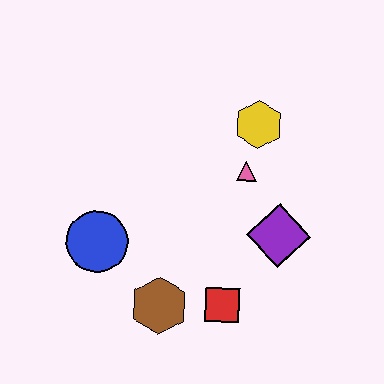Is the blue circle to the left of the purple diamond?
Yes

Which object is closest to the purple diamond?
The pink triangle is closest to the purple diamond.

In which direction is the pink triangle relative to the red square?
The pink triangle is above the red square.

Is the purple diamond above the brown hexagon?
Yes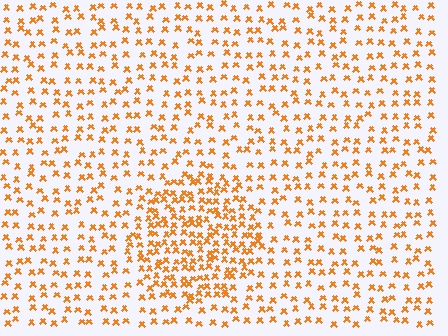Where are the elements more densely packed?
The elements are more densely packed inside the circle boundary.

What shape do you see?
I see a circle.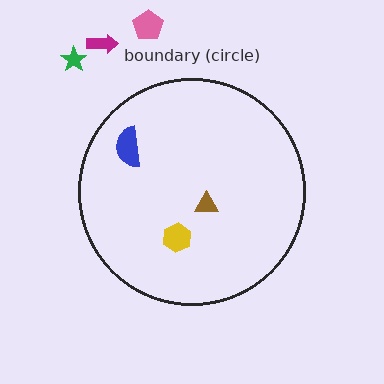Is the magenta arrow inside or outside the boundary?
Outside.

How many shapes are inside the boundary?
3 inside, 3 outside.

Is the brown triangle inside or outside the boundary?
Inside.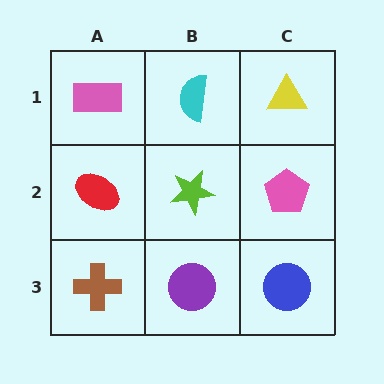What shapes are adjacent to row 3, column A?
A red ellipse (row 2, column A), a purple circle (row 3, column B).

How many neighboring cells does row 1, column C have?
2.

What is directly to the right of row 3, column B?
A blue circle.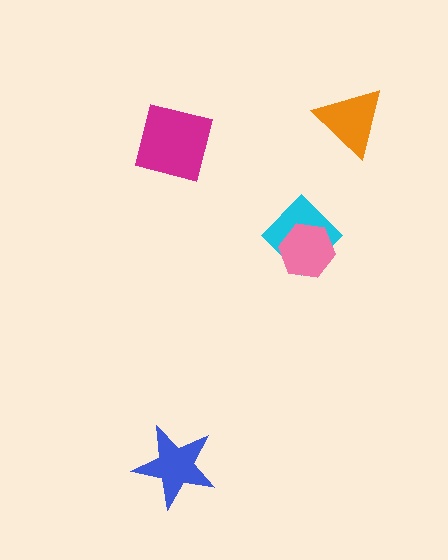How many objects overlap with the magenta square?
0 objects overlap with the magenta square.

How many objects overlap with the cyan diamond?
1 object overlaps with the cyan diamond.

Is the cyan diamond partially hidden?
Yes, it is partially covered by another shape.